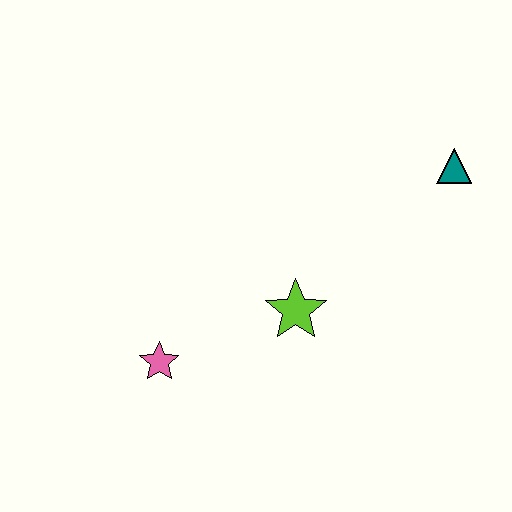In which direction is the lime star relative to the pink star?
The lime star is to the right of the pink star.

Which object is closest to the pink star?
The lime star is closest to the pink star.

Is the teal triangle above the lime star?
Yes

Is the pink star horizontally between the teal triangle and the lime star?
No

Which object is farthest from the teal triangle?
The pink star is farthest from the teal triangle.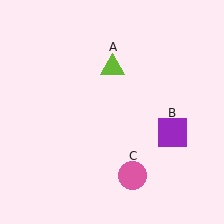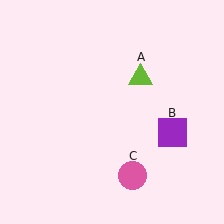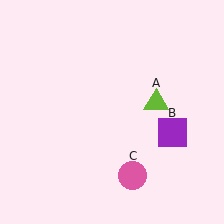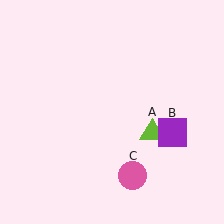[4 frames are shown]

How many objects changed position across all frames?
1 object changed position: lime triangle (object A).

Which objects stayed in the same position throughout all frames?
Purple square (object B) and pink circle (object C) remained stationary.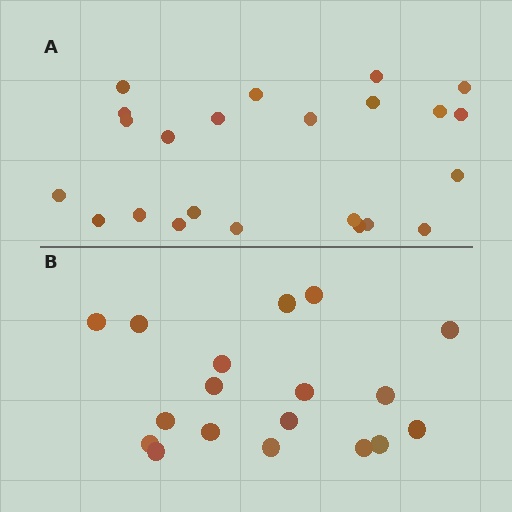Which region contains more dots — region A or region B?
Region A (the top region) has more dots.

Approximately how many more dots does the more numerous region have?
Region A has about 5 more dots than region B.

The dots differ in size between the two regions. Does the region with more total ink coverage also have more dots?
No. Region B has more total ink coverage because its dots are larger, but region A actually contains more individual dots. Total area can be misleading — the number of items is what matters here.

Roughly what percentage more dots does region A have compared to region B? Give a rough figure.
About 30% more.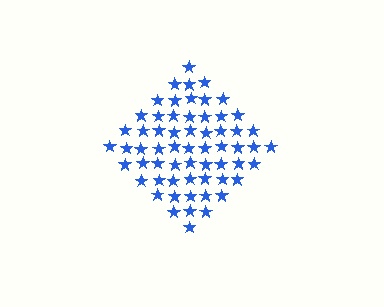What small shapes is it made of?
It is made of small stars.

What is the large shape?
The large shape is a diamond.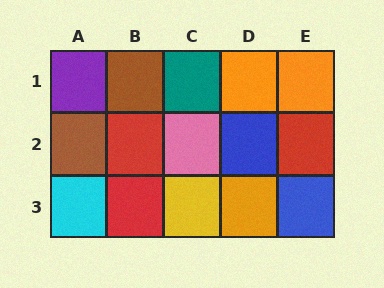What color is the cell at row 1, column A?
Purple.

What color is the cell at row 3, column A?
Cyan.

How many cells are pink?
1 cell is pink.